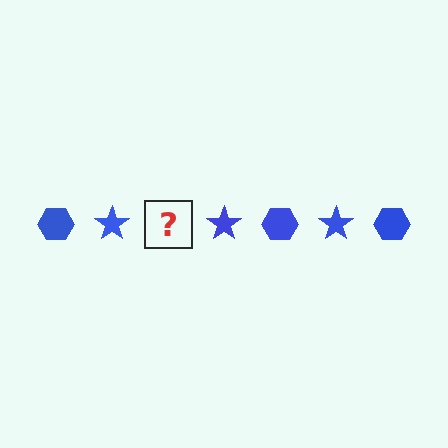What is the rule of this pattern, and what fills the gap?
The rule is that the pattern cycles through hexagon, star shapes in blue. The gap should be filled with a blue hexagon.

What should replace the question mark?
The question mark should be replaced with a blue hexagon.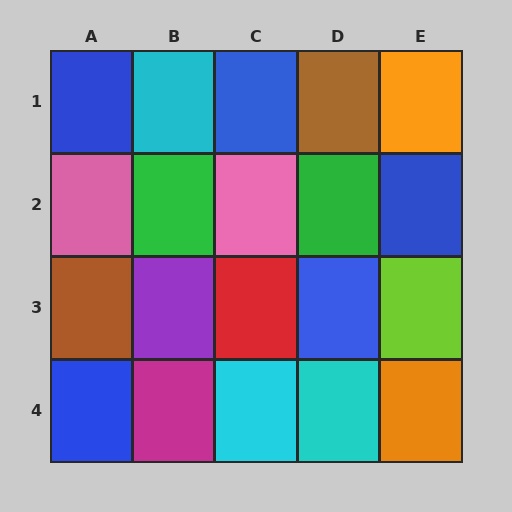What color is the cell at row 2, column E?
Blue.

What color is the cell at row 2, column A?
Pink.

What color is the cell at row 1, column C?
Blue.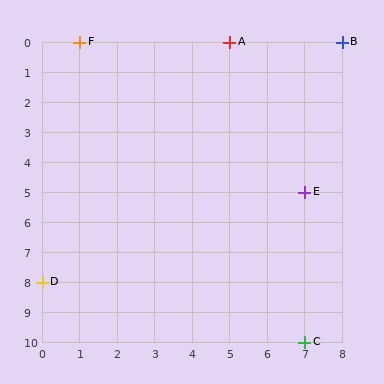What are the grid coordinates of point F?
Point F is at grid coordinates (1, 0).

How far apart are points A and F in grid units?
Points A and F are 4 columns apart.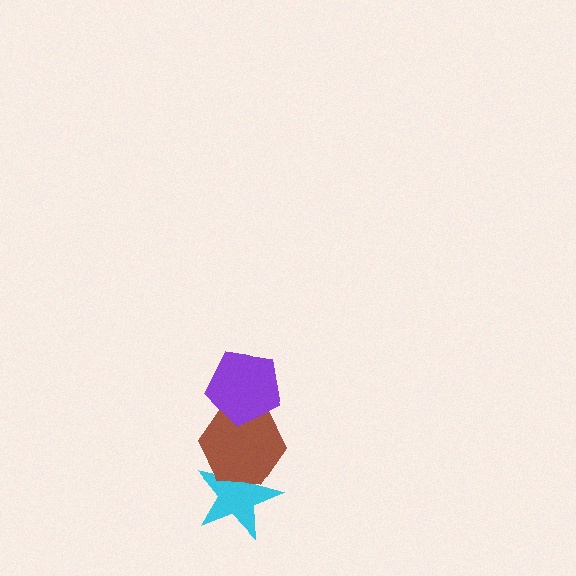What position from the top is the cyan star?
The cyan star is 3rd from the top.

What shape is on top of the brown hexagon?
The purple pentagon is on top of the brown hexagon.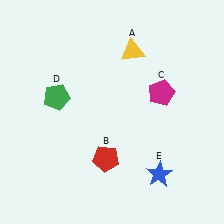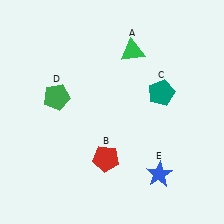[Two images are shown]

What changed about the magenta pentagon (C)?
In Image 1, C is magenta. In Image 2, it changed to teal.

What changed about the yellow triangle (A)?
In Image 1, A is yellow. In Image 2, it changed to green.